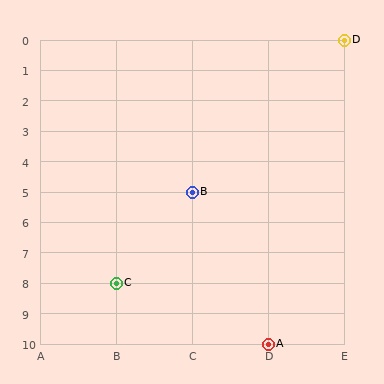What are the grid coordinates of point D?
Point D is at grid coordinates (E, 0).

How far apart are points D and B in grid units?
Points D and B are 2 columns and 5 rows apart (about 5.4 grid units diagonally).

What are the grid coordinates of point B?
Point B is at grid coordinates (C, 5).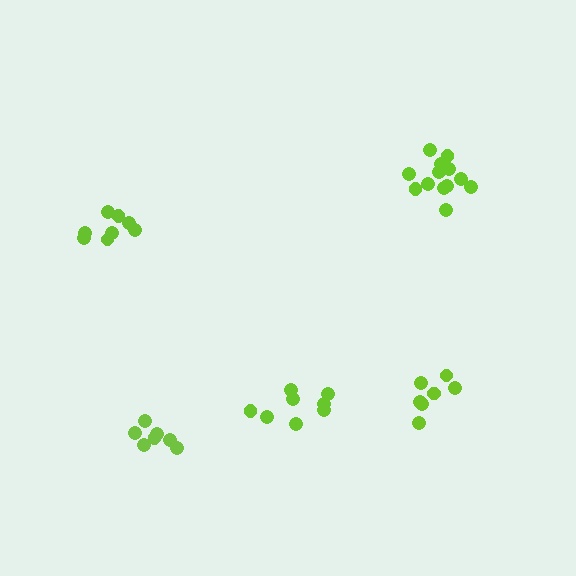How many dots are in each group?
Group 1: 7 dots, Group 2: 8 dots, Group 3: 8 dots, Group 4: 7 dots, Group 5: 13 dots (43 total).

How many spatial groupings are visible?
There are 5 spatial groupings.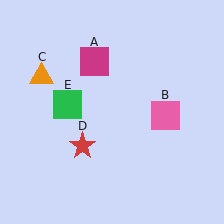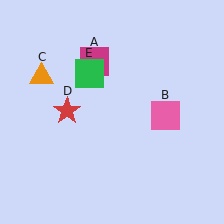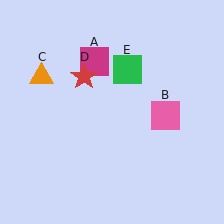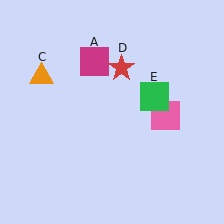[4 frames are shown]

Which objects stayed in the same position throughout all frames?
Magenta square (object A) and pink square (object B) and orange triangle (object C) remained stationary.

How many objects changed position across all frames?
2 objects changed position: red star (object D), green square (object E).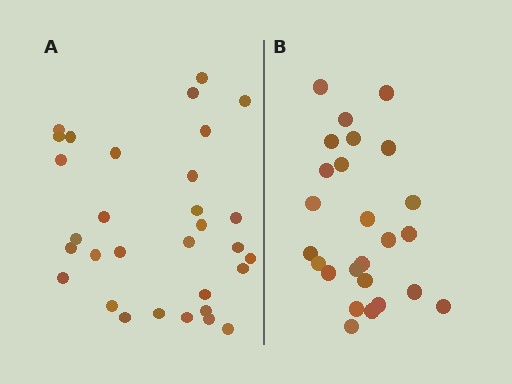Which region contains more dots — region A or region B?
Region A (the left region) has more dots.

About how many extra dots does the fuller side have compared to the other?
Region A has about 6 more dots than region B.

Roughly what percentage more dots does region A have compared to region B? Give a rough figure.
About 25% more.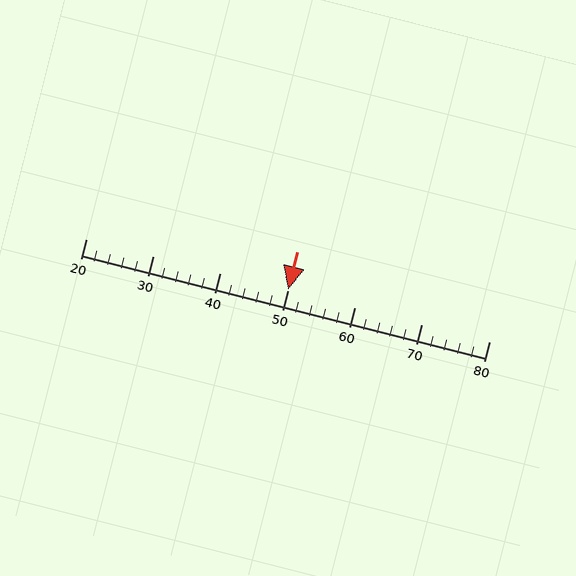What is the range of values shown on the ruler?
The ruler shows values from 20 to 80.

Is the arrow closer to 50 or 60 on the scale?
The arrow is closer to 50.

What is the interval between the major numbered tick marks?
The major tick marks are spaced 10 units apart.